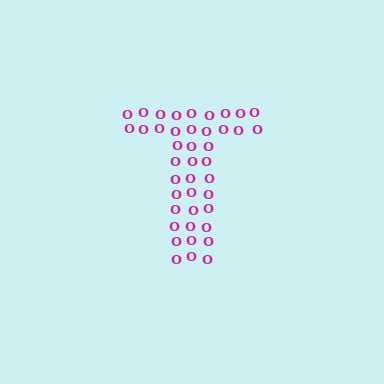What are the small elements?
The small elements are letter O's.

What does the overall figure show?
The overall figure shows the letter T.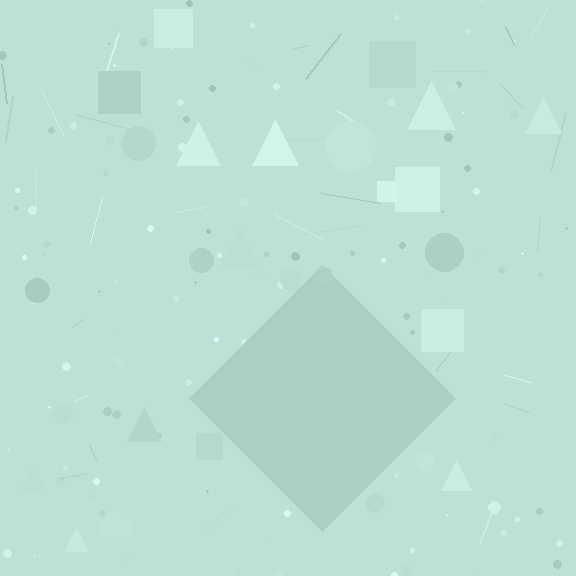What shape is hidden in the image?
A diamond is hidden in the image.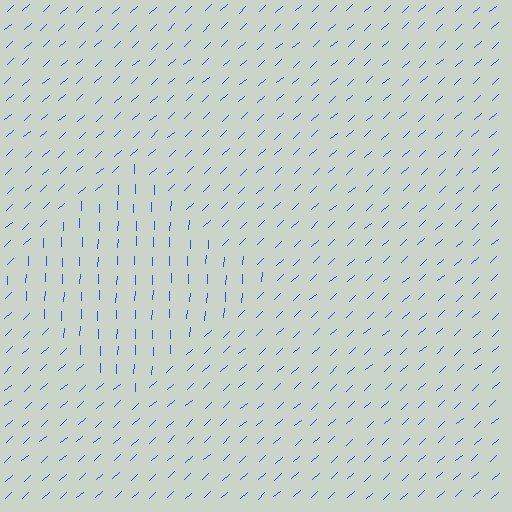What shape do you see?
I see a diamond.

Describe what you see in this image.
The image is filled with small blue line segments. A diamond region in the image has lines oriented differently from the surrounding lines, creating a visible texture boundary.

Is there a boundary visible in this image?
Yes, there is a texture boundary formed by a change in line orientation.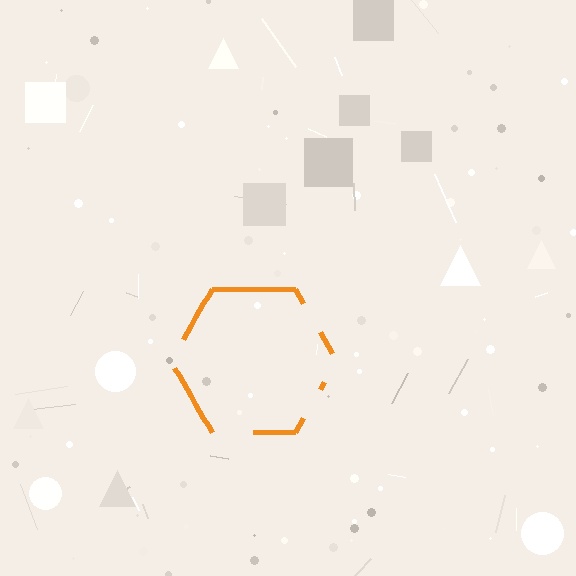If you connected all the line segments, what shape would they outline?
They would outline a hexagon.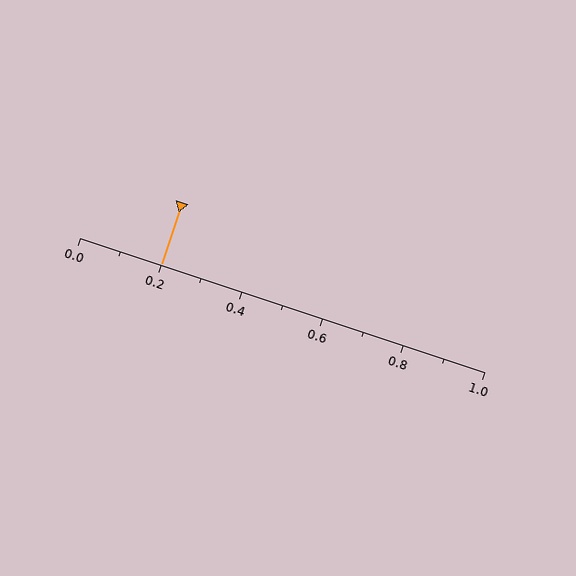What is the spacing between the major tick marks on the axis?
The major ticks are spaced 0.2 apart.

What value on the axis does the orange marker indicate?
The marker indicates approximately 0.2.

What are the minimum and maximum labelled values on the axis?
The axis runs from 0.0 to 1.0.